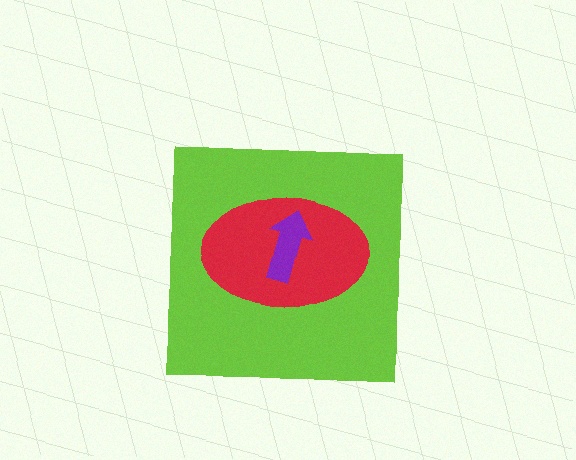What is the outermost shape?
The lime square.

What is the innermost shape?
The purple arrow.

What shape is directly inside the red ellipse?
The purple arrow.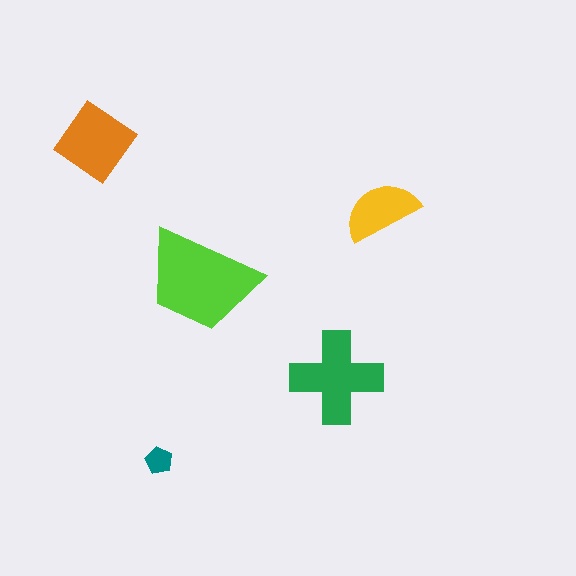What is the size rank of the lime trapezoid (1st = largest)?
1st.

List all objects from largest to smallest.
The lime trapezoid, the green cross, the orange diamond, the yellow semicircle, the teal pentagon.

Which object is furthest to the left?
The orange diamond is leftmost.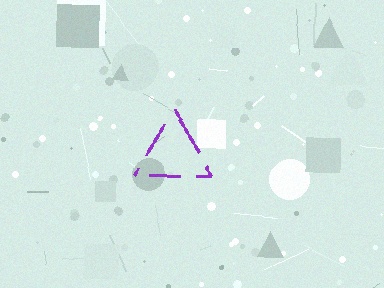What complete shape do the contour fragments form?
The contour fragments form a triangle.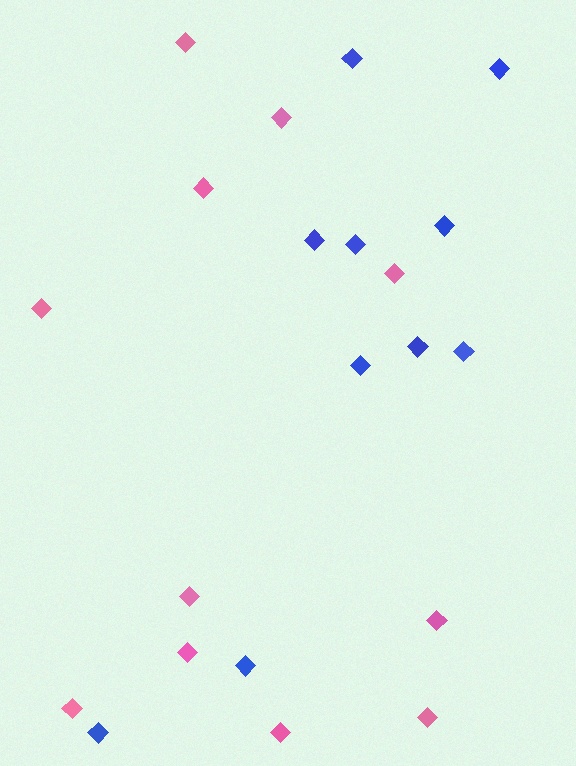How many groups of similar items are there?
There are 2 groups: one group of pink diamonds (11) and one group of blue diamonds (10).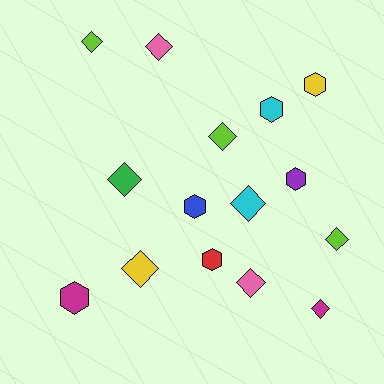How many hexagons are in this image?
There are 6 hexagons.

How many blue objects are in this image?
There is 1 blue object.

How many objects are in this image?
There are 15 objects.